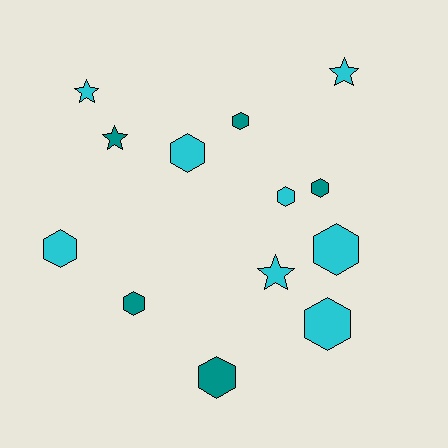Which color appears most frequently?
Cyan, with 8 objects.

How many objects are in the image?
There are 13 objects.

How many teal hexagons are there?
There are 4 teal hexagons.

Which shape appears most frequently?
Hexagon, with 9 objects.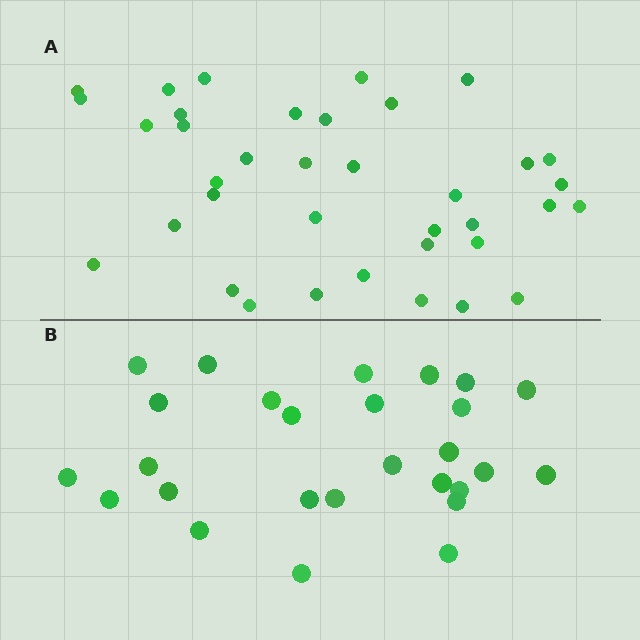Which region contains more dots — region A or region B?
Region A (the top region) has more dots.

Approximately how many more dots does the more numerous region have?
Region A has roughly 10 or so more dots than region B.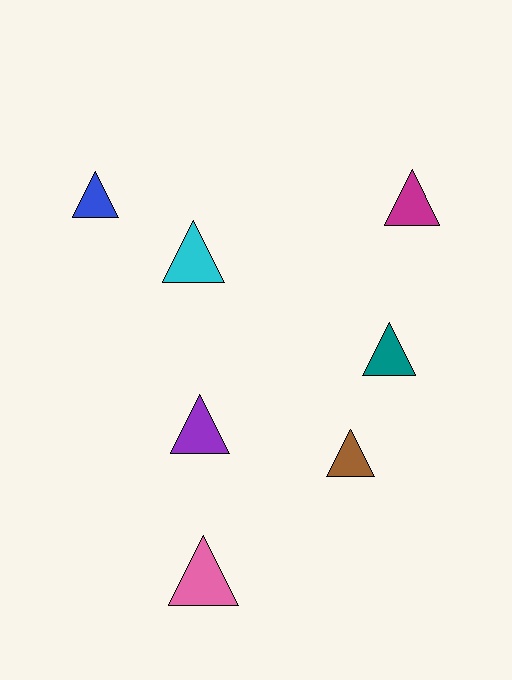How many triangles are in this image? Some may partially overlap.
There are 7 triangles.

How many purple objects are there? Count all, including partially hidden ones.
There is 1 purple object.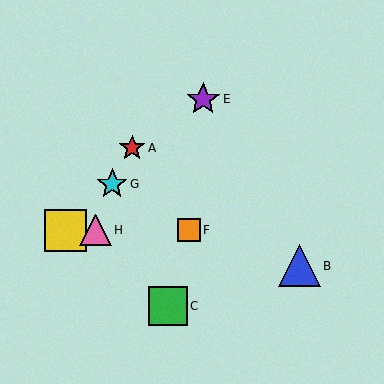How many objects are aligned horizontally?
3 objects (D, F, H) are aligned horizontally.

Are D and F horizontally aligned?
Yes, both are at y≈230.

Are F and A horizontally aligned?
No, F is at y≈230 and A is at y≈148.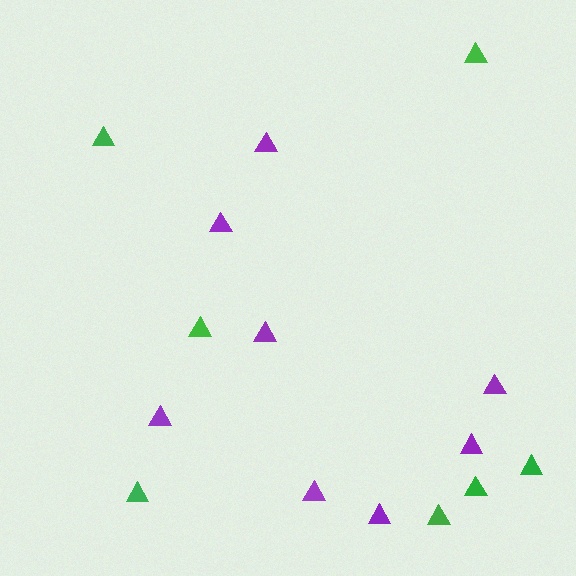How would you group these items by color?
There are 2 groups: one group of purple triangles (8) and one group of green triangles (7).